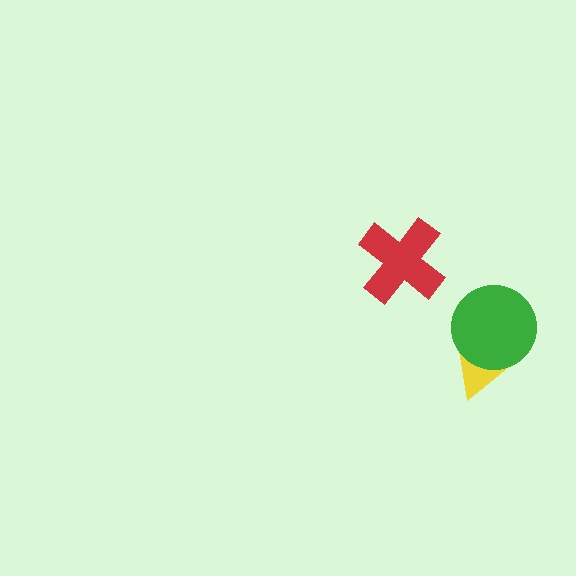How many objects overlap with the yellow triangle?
1 object overlaps with the yellow triangle.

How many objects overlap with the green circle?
1 object overlaps with the green circle.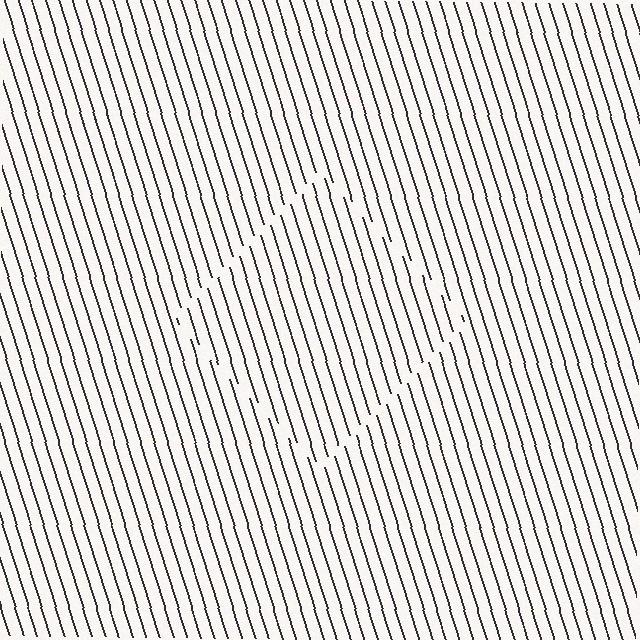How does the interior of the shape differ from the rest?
The interior of the shape contains the same grating, shifted by half a period — the contour is defined by the phase discontinuity where line-ends from the inner and outer gratings abut.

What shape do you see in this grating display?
An illusory square. The interior of the shape contains the same grating, shifted by half a period — the contour is defined by the phase discontinuity where line-ends from the inner and outer gratings abut.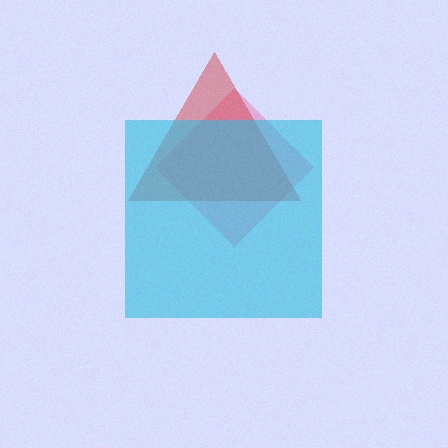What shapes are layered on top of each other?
The layered shapes are: a pink diamond, a red triangle, a cyan square.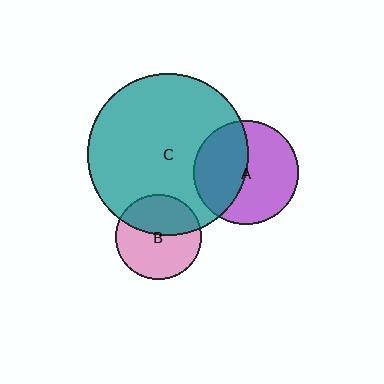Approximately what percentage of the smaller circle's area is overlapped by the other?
Approximately 40%.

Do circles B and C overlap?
Yes.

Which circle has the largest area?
Circle C (teal).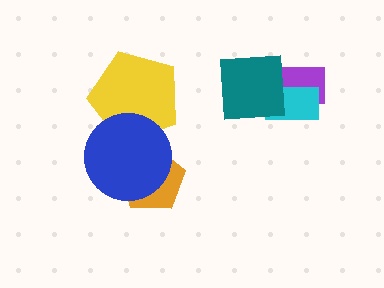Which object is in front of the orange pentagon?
The blue circle is in front of the orange pentagon.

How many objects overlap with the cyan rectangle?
2 objects overlap with the cyan rectangle.